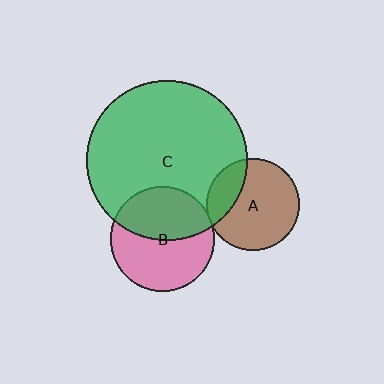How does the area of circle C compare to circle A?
Approximately 3.0 times.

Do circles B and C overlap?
Yes.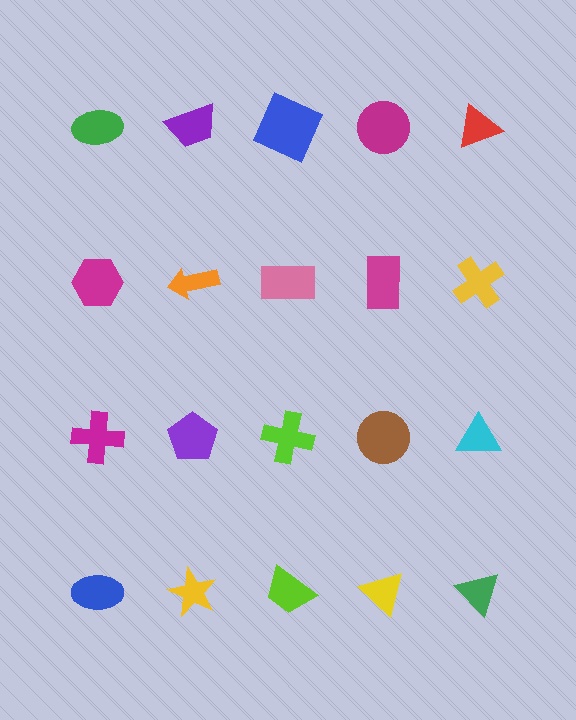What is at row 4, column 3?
A lime trapezoid.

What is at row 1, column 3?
A blue square.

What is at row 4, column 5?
A green triangle.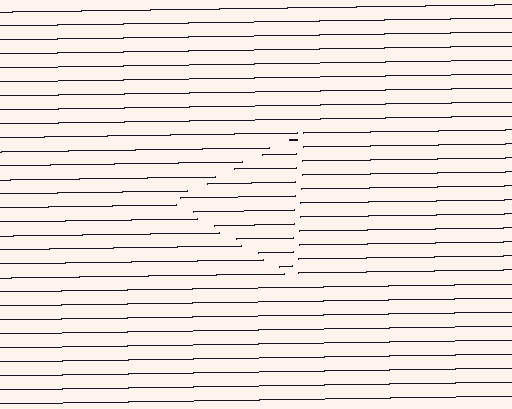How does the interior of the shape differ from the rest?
The interior of the shape contains the same grating, shifted by half a period — the contour is defined by the phase discontinuity where line-ends from the inner and outer gratings abut.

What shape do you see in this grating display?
An illusory triangle. The interior of the shape contains the same grating, shifted by half a period — the contour is defined by the phase discontinuity where line-ends from the inner and outer gratings abut.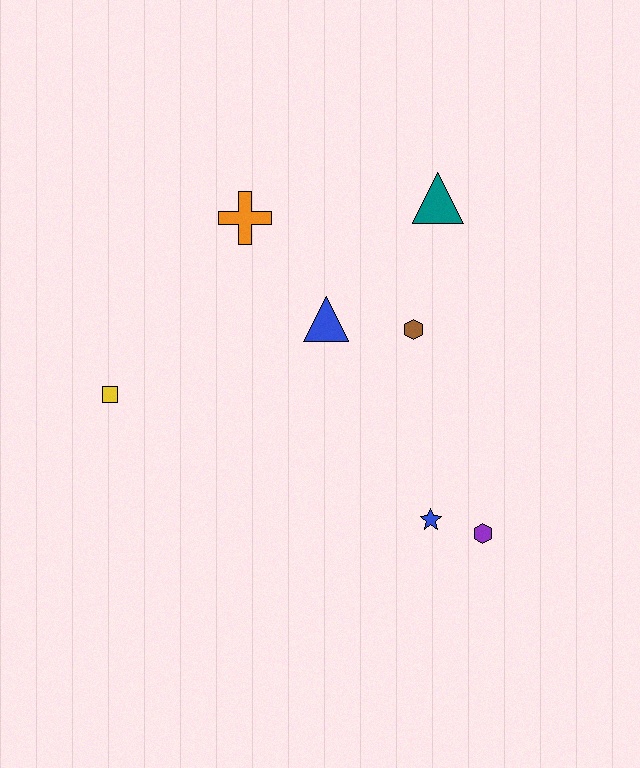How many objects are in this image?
There are 7 objects.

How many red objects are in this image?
There are no red objects.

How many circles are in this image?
There are no circles.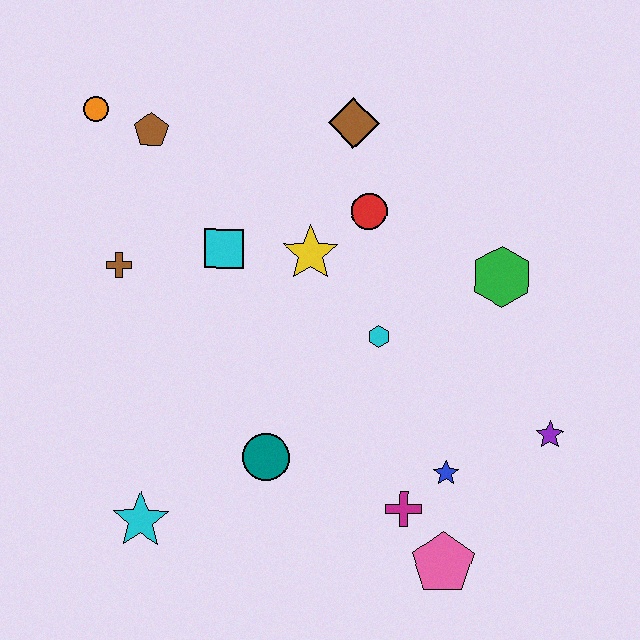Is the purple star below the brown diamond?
Yes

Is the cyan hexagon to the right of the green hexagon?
No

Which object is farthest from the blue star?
The orange circle is farthest from the blue star.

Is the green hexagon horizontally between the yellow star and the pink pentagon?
No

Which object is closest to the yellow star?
The red circle is closest to the yellow star.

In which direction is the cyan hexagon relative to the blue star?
The cyan hexagon is above the blue star.